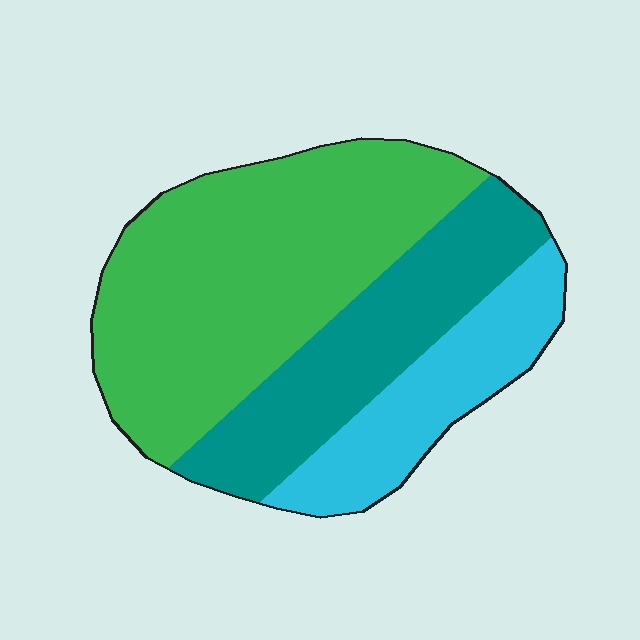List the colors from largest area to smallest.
From largest to smallest: green, teal, cyan.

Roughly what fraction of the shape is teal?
Teal covers around 30% of the shape.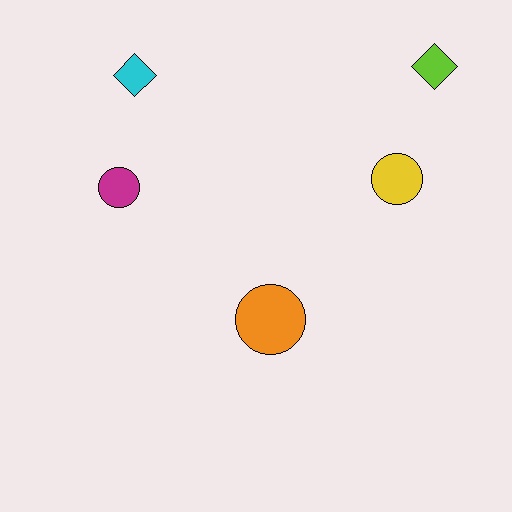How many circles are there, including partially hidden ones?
There are 3 circles.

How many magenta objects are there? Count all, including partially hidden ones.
There is 1 magenta object.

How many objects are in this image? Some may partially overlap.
There are 5 objects.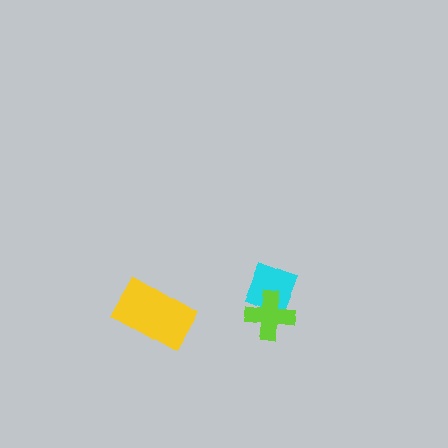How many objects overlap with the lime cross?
1 object overlaps with the lime cross.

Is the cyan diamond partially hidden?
Yes, it is partially covered by another shape.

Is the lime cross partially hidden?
No, no other shape covers it.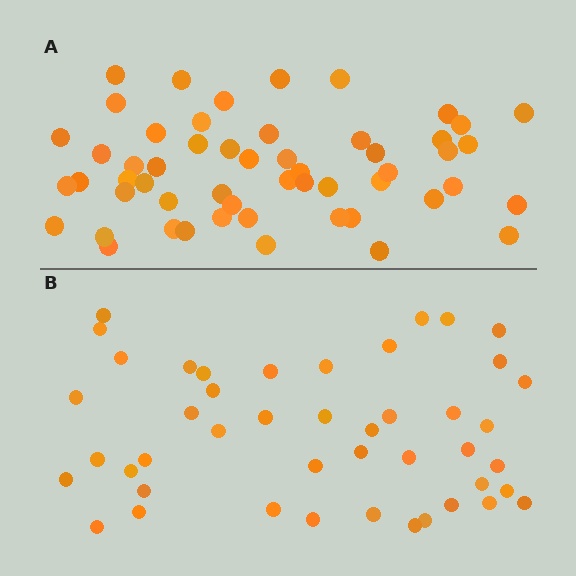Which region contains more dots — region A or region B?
Region A (the top region) has more dots.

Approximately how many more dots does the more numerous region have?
Region A has roughly 8 or so more dots than region B.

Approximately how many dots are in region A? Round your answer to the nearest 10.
About 50 dots. (The exact count is 54, which rounds to 50.)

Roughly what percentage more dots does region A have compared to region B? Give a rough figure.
About 20% more.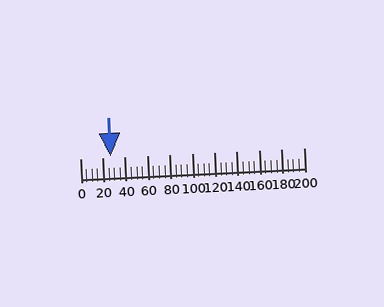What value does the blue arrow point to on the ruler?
The blue arrow points to approximately 28.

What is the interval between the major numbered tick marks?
The major tick marks are spaced 20 units apart.